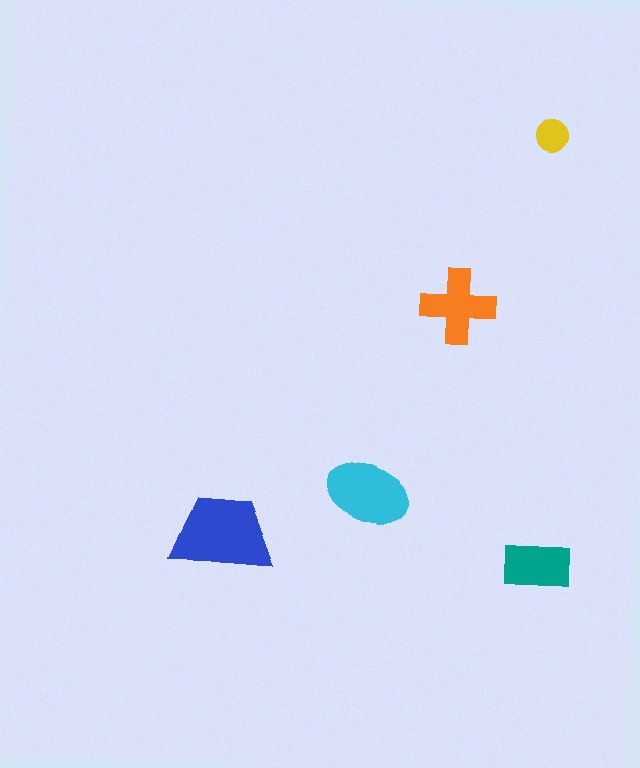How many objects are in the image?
There are 5 objects in the image.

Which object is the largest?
The blue trapezoid.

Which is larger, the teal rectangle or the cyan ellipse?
The cyan ellipse.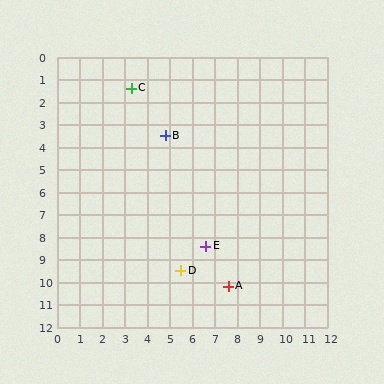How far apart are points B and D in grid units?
Points B and D are about 6.0 grid units apart.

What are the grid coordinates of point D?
Point D is at approximately (5.5, 9.5).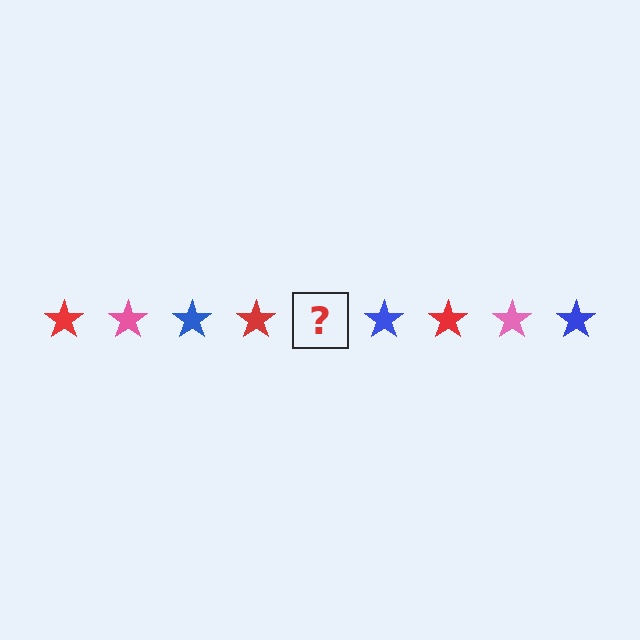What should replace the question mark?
The question mark should be replaced with a pink star.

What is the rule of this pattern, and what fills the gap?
The rule is that the pattern cycles through red, pink, blue stars. The gap should be filled with a pink star.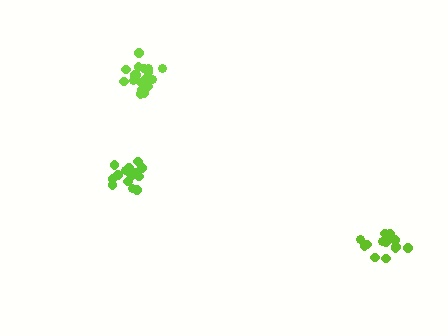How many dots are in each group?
Group 1: 15 dots, Group 2: 20 dots, Group 3: 15 dots (50 total).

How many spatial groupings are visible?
There are 3 spatial groupings.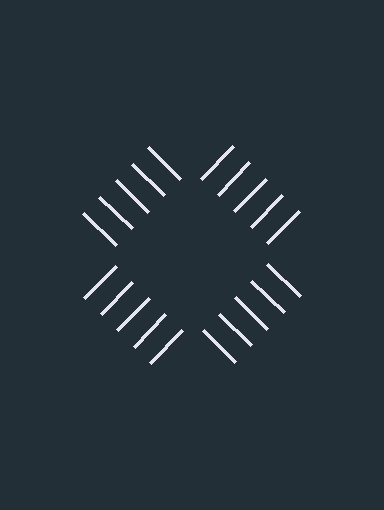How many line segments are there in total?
20 — 5 along each of the 4 edges.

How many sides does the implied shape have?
4 sides — the line-ends trace a square.